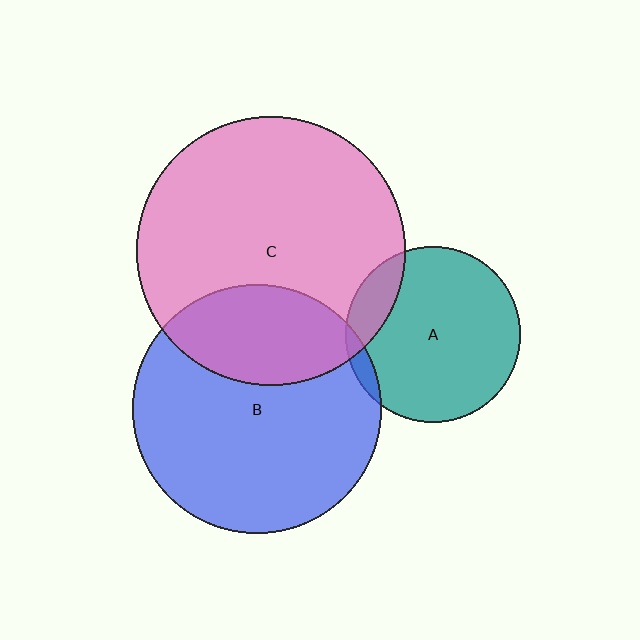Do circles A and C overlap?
Yes.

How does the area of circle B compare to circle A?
Approximately 2.0 times.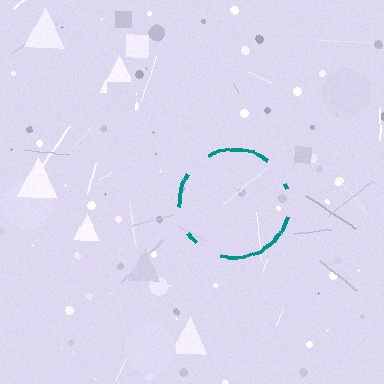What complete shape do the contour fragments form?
The contour fragments form a circle.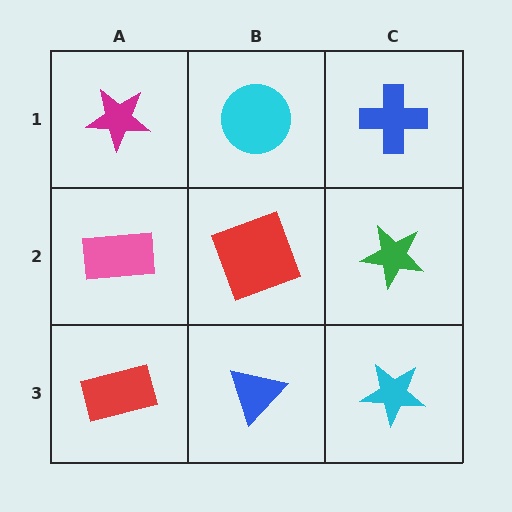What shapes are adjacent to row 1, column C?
A green star (row 2, column C), a cyan circle (row 1, column B).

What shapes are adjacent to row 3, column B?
A red square (row 2, column B), a red rectangle (row 3, column A), a cyan star (row 3, column C).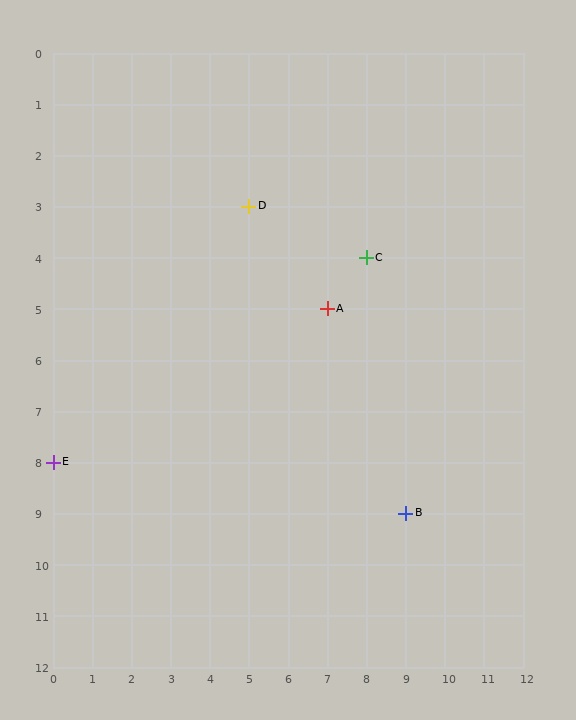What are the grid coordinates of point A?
Point A is at grid coordinates (7, 5).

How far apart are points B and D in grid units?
Points B and D are 4 columns and 6 rows apart (about 7.2 grid units diagonally).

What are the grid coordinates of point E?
Point E is at grid coordinates (0, 8).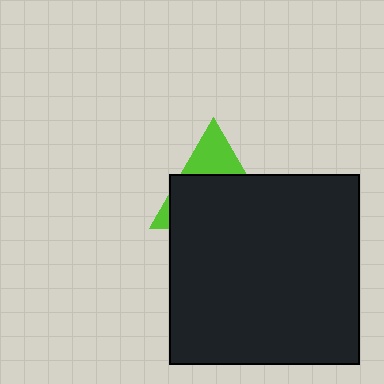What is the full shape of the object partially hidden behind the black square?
The partially hidden object is a lime triangle.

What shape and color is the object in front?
The object in front is a black square.